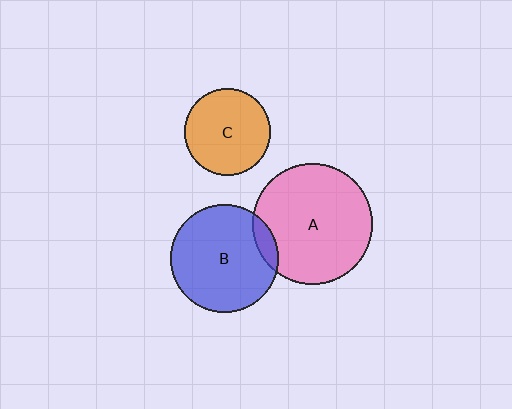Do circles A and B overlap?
Yes.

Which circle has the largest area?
Circle A (pink).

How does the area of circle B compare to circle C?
Approximately 1.6 times.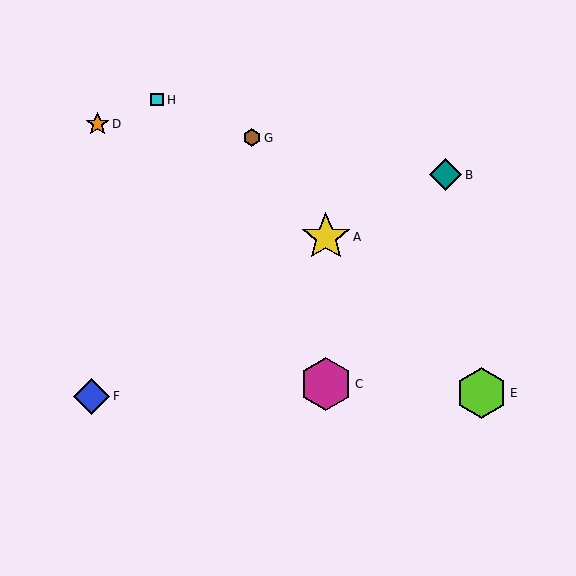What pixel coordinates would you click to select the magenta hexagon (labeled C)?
Click at (326, 384) to select the magenta hexagon C.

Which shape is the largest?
The magenta hexagon (labeled C) is the largest.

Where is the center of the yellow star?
The center of the yellow star is at (326, 237).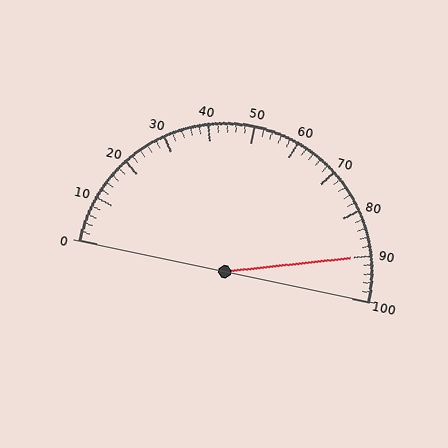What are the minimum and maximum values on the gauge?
The gauge ranges from 0 to 100.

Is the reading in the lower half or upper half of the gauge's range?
The reading is in the upper half of the range (0 to 100).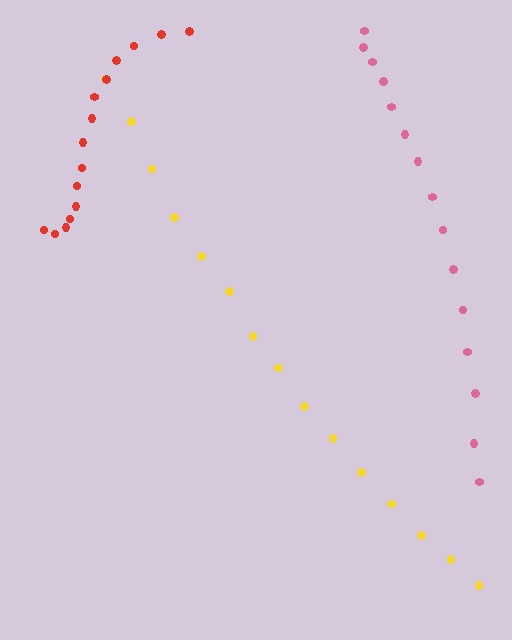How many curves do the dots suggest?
There are 3 distinct paths.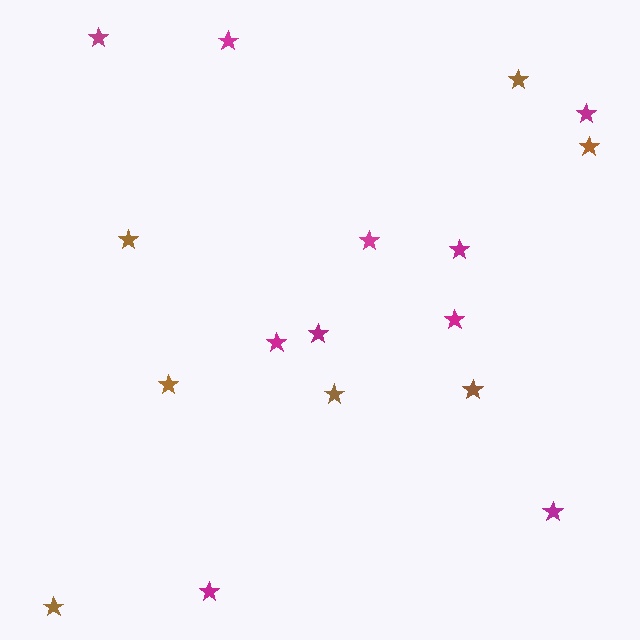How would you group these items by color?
There are 2 groups: one group of magenta stars (10) and one group of brown stars (7).